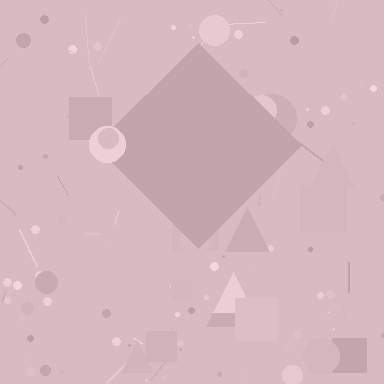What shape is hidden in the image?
A diamond is hidden in the image.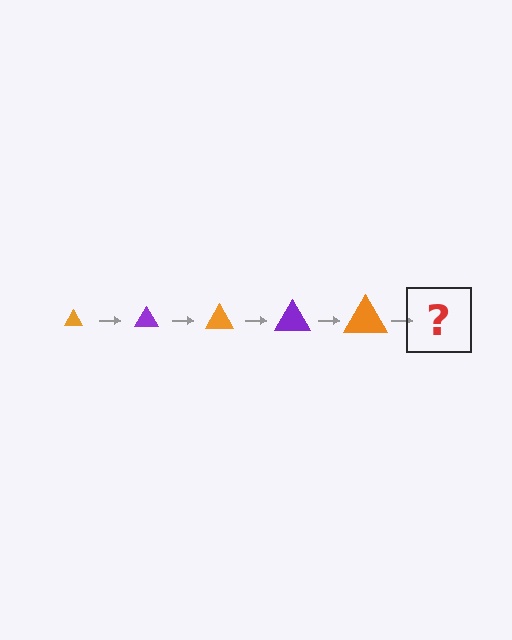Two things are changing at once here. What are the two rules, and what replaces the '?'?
The two rules are that the triangle grows larger each step and the color cycles through orange and purple. The '?' should be a purple triangle, larger than the previous one.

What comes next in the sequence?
The next element should be a purple triangle, larger than the previous one.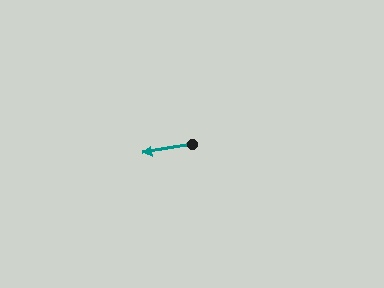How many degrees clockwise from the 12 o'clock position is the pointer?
Approximately 260 degrees.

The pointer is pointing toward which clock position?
Roughly 9 o'clock.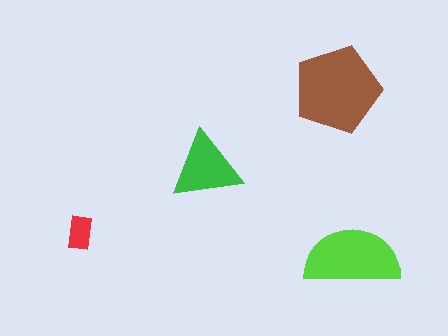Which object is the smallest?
The red rectangle.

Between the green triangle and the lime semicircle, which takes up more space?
The lime semicircle.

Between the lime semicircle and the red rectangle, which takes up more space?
The lime semicircle.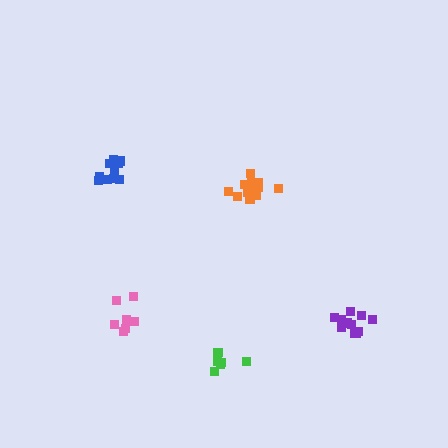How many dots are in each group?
Group 1: 12 dots, Group 2: 12 dots, Group 3: 12 dots, Group 4: 7 dots, Group 5: 7 dots (50 total).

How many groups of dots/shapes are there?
There are 5 groups.